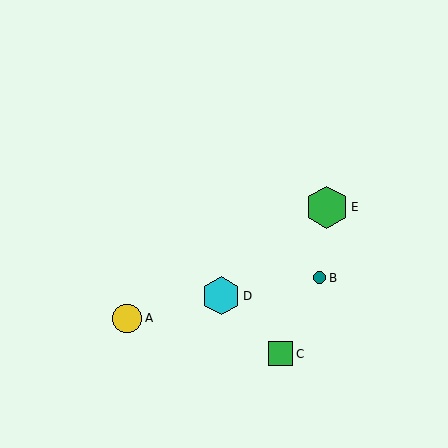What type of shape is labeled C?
Shape C is a green square.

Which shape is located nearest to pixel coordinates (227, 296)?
The cyan hexagon (labeled D) at (221, 296) is nearest to that location.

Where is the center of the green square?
The center of the green square is at (281, 354).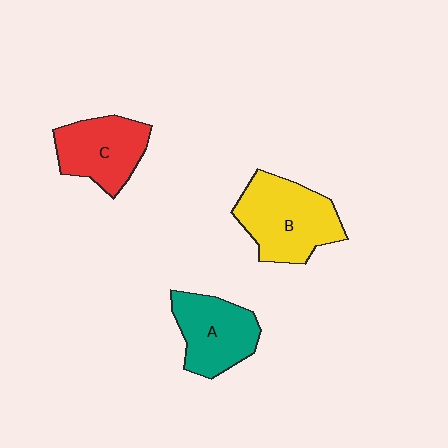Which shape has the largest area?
Shape B (yellow).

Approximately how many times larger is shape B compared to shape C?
Approximately 1.3 times.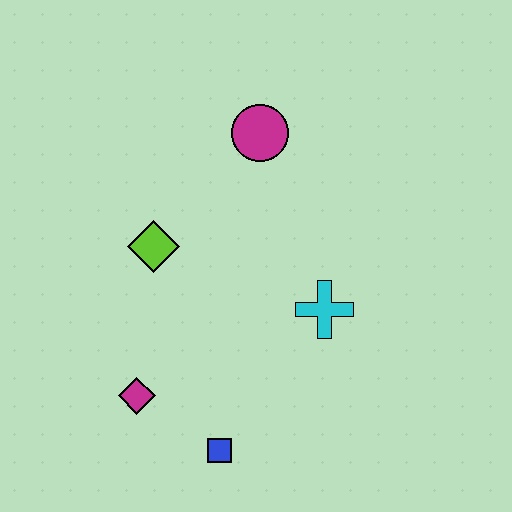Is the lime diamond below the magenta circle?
Yes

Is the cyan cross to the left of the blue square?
No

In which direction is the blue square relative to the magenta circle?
The blue square is below the magenta circle.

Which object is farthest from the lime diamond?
The blue square is farthest from the lime diamond.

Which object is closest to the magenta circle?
The lime diamond is closest to the magenta circle.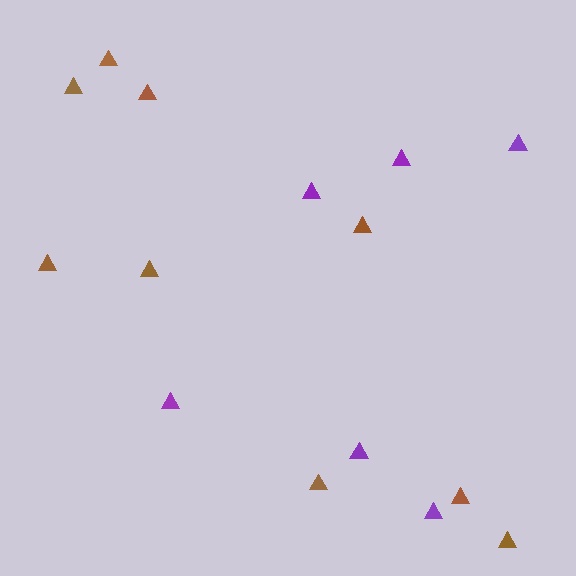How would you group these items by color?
There are 2 groups: one group of brown triangles (9) and one group of purple triangles (6).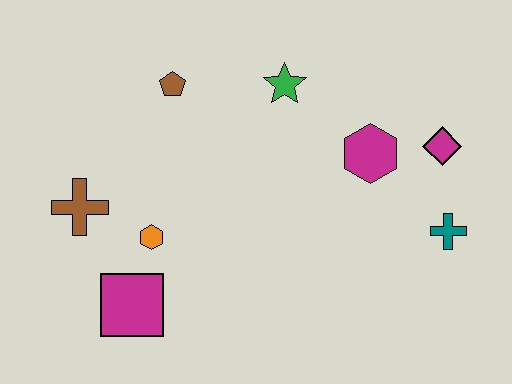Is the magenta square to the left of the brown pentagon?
Yes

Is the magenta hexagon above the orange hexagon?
Yes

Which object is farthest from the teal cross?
The brown cross is farthest from the teal cross.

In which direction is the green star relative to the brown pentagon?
The green star is to the right of the brown pentagon.